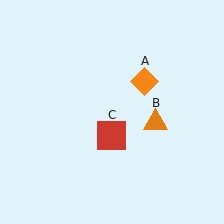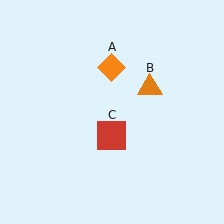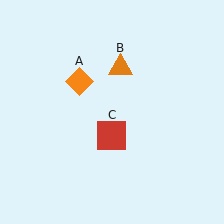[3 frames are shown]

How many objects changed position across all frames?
2 objects changed position: orange diamond (object A), orange triangle (object B).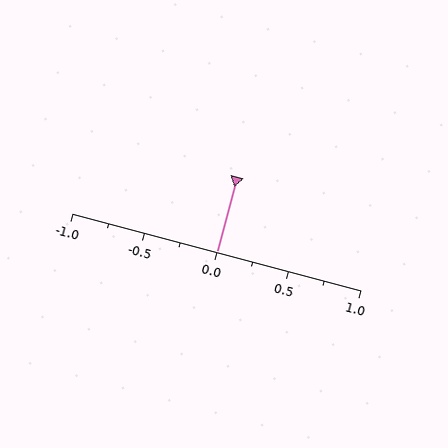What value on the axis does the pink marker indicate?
The marker indicates approximately 0.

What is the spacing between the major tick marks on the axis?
The major ticks are spaced 0.5 apart.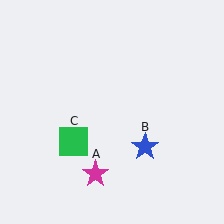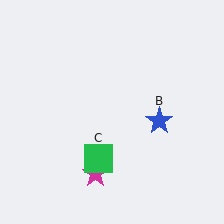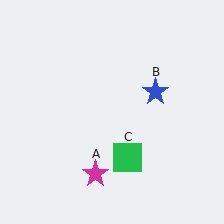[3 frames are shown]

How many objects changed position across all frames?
2 objects changed position: blue star (object B), green square (object C).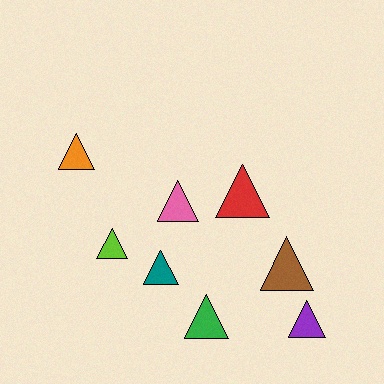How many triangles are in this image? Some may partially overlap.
There are 8 triangles.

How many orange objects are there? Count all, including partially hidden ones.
There is 1 orange object.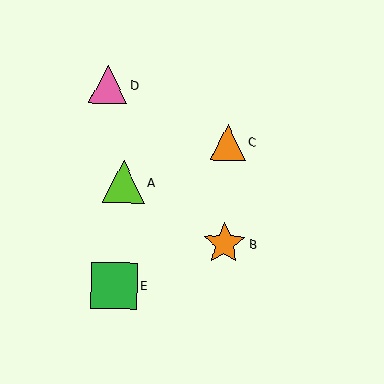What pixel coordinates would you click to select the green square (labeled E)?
Click at (114, 285) to select the green square E.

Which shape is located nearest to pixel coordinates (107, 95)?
The pink triangle (labeled D) at (108, 85) is nearest to that location.